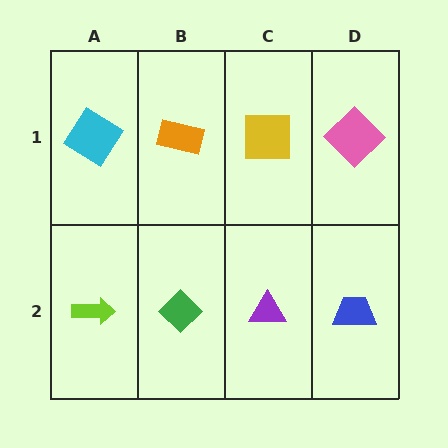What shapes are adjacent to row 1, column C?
A purple triangle (row 2, column C), an orange rectangle (row 1, column B), a pink diamond (row 1, column D).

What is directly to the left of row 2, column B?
A lime arrow.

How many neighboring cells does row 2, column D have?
2.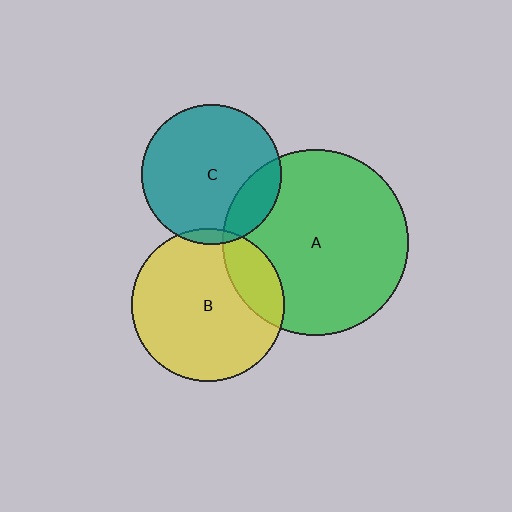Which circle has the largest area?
Circle A (green).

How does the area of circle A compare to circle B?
Approximately 1.5 times.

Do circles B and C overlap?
Yes.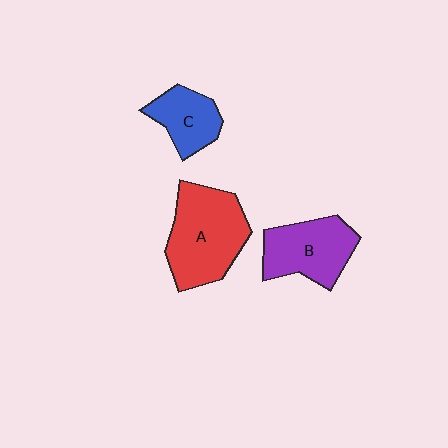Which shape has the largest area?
Shape A (red).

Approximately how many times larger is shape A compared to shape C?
Approximately 1.9 times.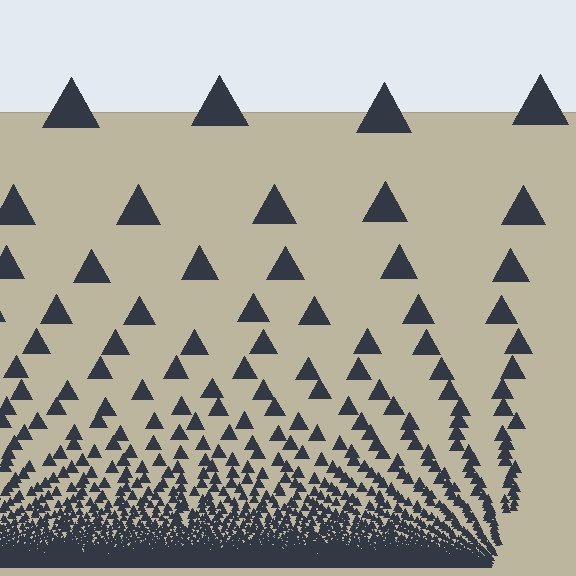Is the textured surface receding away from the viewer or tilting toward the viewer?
The surface appears to tilt toward the viewer. Texture elements get larger and sparser toward the top.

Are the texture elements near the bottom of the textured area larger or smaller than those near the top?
Smaller. The gradient is inverted — elements near the bottom are smaller and denser.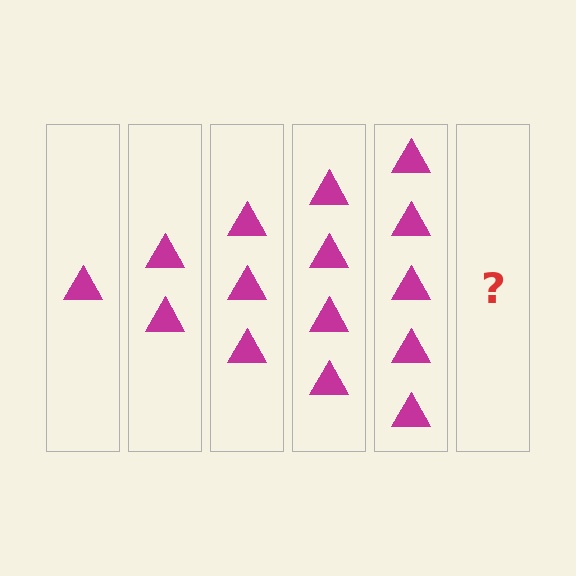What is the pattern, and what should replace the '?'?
The pattern is that each step adds one more triangle. The '?' should be 6 triangles.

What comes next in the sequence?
The next element should be 6 triangles.